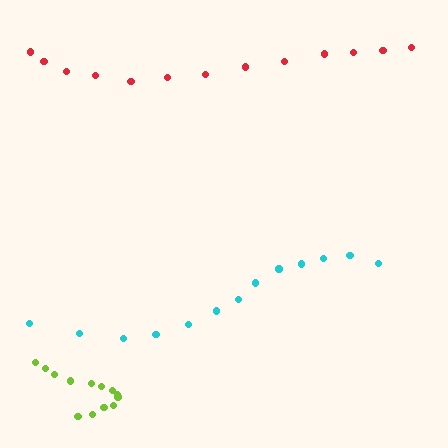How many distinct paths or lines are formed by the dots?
There are 3 distinct paths.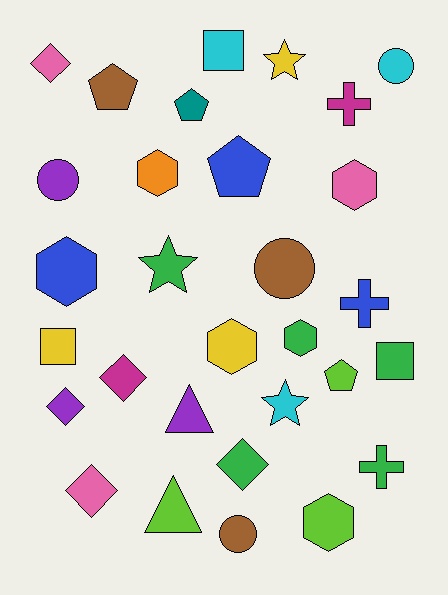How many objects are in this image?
There are 30 objects.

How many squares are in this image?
There are 3 squares.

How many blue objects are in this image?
There are 3 blue objects.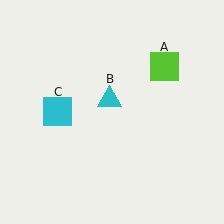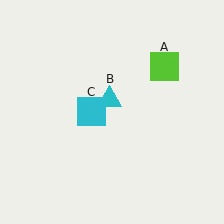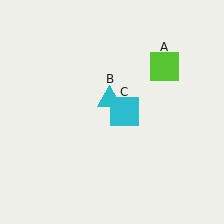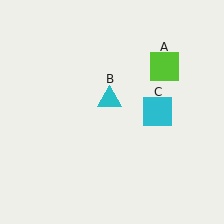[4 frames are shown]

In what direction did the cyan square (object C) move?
The cyan square (object C) moved right.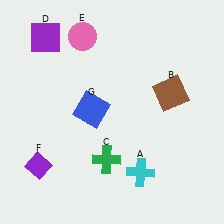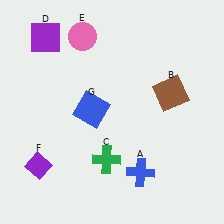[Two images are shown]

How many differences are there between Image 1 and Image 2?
There is 1 difference between the two images.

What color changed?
The cross (A) changed from cyan in Image 1 to blue in Image 2.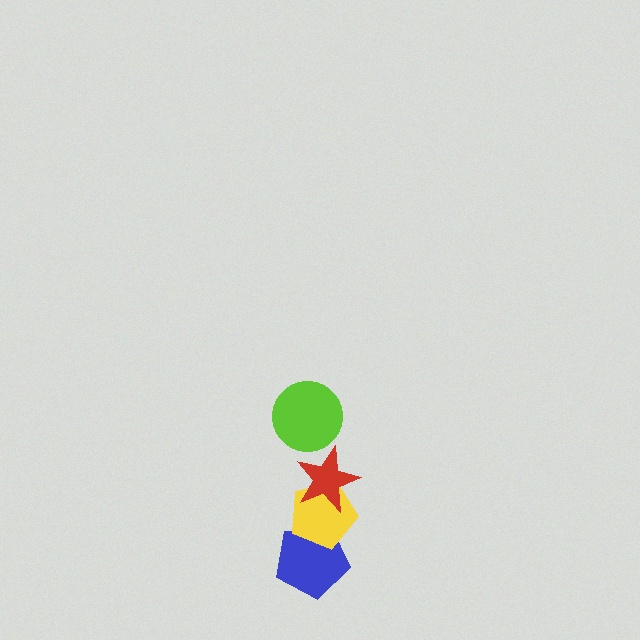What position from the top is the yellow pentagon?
The yellow pentagon is 3rd from the top.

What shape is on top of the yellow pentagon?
The red star is on top of the yellow pentagon.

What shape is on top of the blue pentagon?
The yellow pentagon is on top of the blue pentagon.